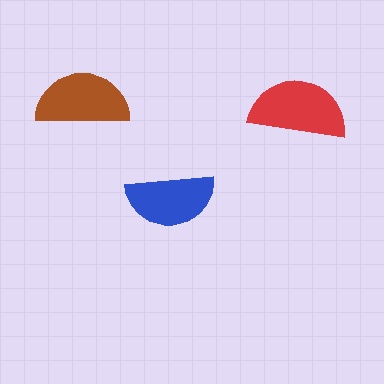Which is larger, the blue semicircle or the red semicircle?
The red one.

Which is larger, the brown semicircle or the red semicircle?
The red one.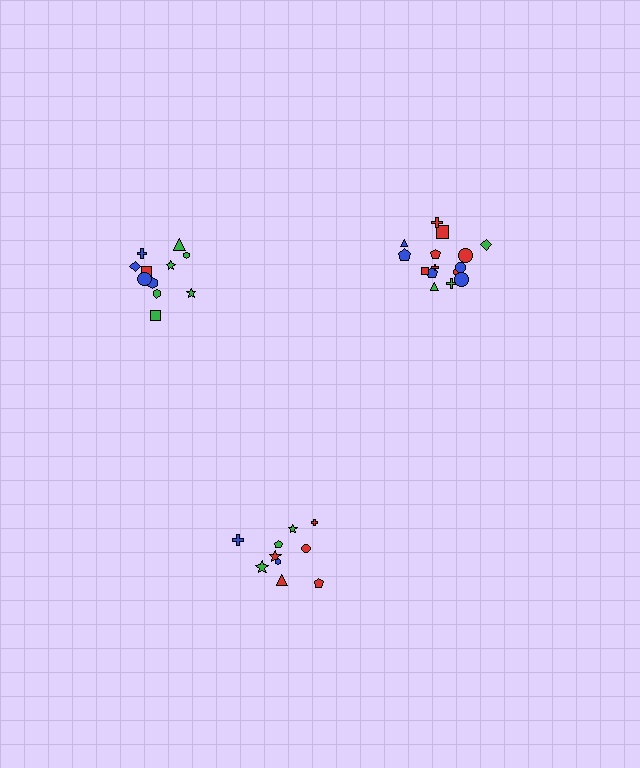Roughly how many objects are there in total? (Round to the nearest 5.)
Roughly 35 objects in total.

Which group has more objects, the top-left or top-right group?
The top-right group.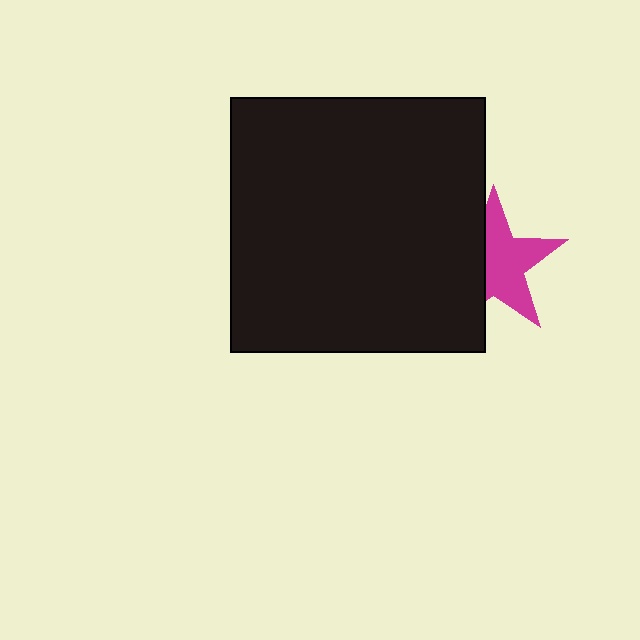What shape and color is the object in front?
The object in front is a black square.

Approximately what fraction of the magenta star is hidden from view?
Roughly 39% of the magenta star is hidden behind the black square.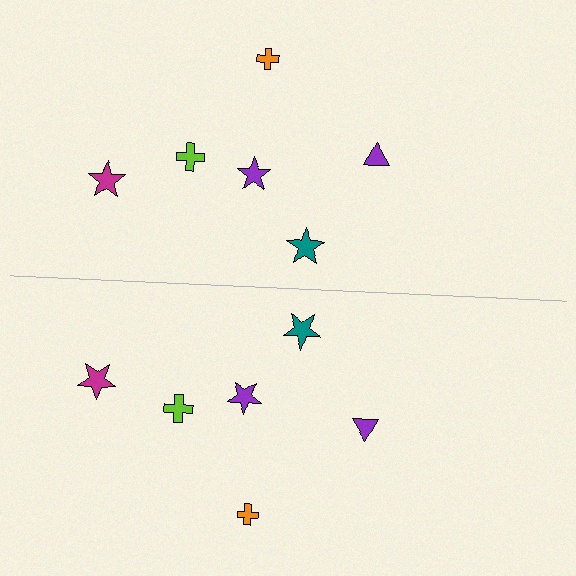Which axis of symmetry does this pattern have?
The pattern has a horizontal axis of symmetry running through the center of the image.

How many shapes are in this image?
There are 12 shapes in this image.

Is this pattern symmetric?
Yes, this pattern has bilateral (reflection) symmetry.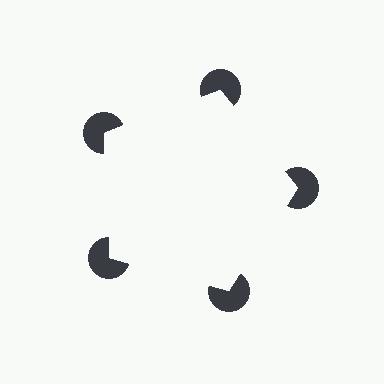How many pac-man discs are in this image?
There are 5 — one at each vertex of the illusory pentagon.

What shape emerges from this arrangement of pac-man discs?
An illusory pentagon — its edges are inferred from the aligned wedge cuts in the pac-man discs, not physically drawn.